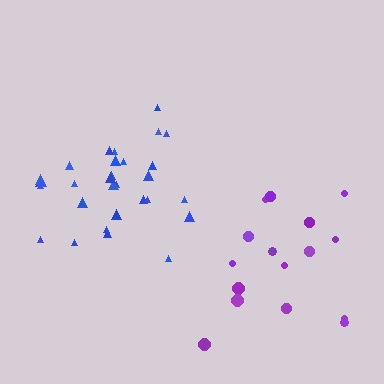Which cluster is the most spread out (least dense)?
Purple.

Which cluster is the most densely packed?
Blue.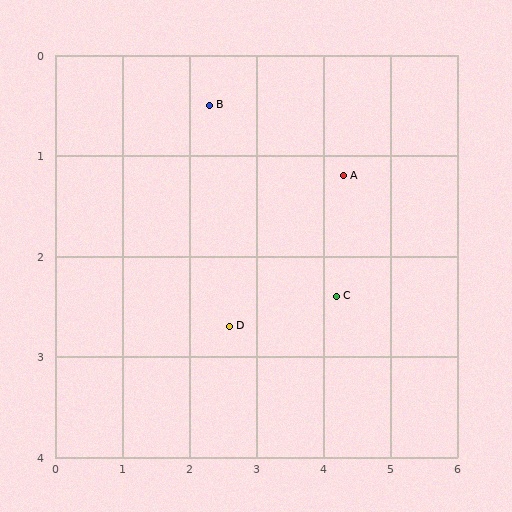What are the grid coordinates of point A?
Point A is at approximately (4.3, 1.2).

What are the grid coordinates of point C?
Point C is at approximately (4.2, 2.4).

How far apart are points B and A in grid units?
Points B and A are about 2.1 grid units apart.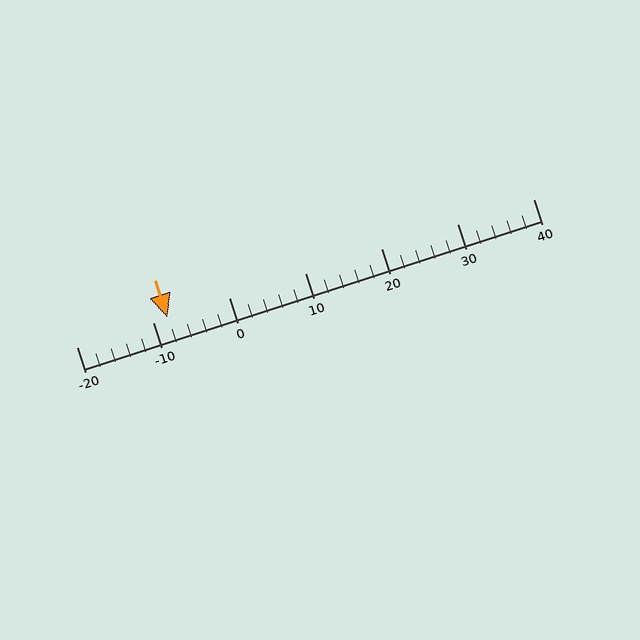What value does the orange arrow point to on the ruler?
The orange arrow points to approximately -8.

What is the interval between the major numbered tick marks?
The major tick marks are spaced 10 units apart.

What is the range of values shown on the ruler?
The ruler shows values from -20 to 40.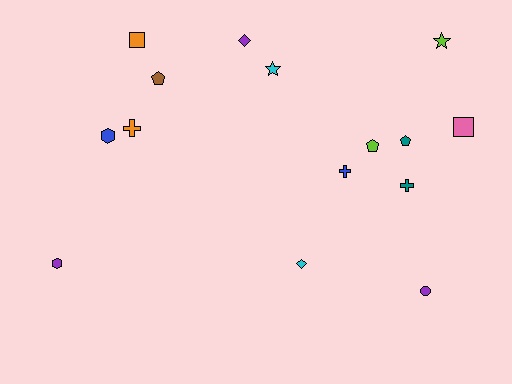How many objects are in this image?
There are 15 objects.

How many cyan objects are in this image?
There are 2 cyan objects.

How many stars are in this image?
There are 2 stars.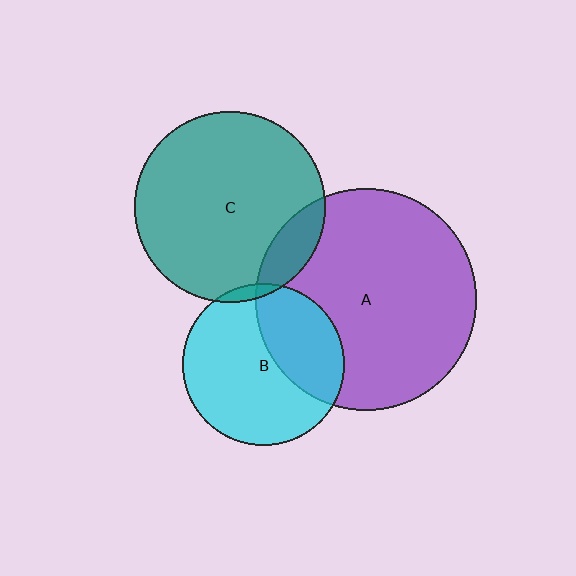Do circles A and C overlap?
Yes.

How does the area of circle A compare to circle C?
Approximately 1.4 times.